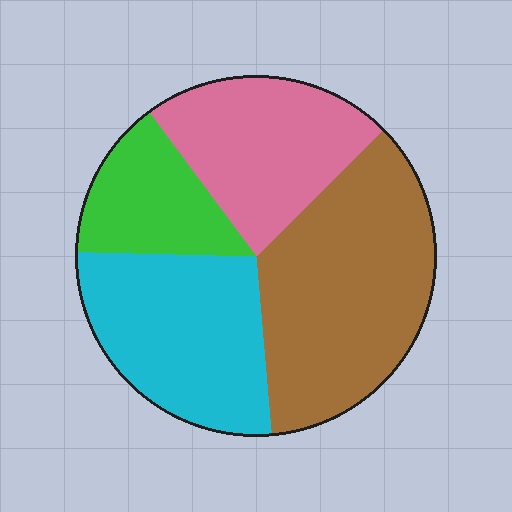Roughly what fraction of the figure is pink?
Pink covers around 25% of the figure.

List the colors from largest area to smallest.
From largest to smallest: brown, cyan, pink, green.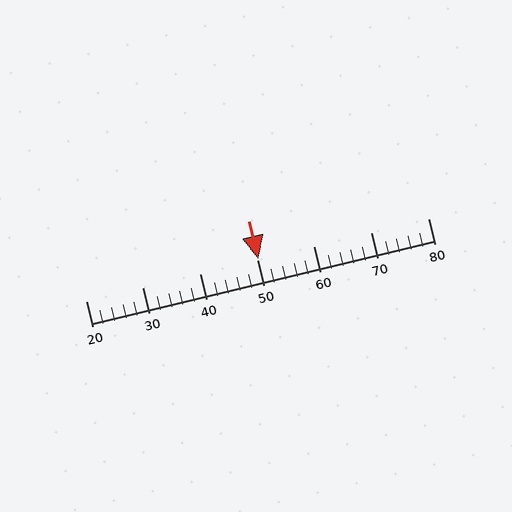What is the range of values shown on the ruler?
The ruler shows values from 20 to 80.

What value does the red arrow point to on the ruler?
The red arrow points to approximately 50.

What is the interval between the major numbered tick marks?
The major tick marks are spaced 10 units apart.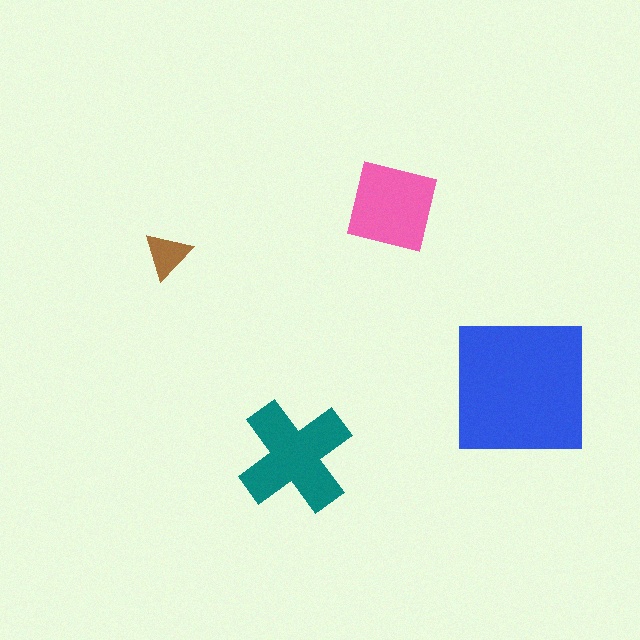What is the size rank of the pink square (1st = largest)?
3rd.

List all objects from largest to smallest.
The blue square, the teal cross, the pink square, the brown triangle.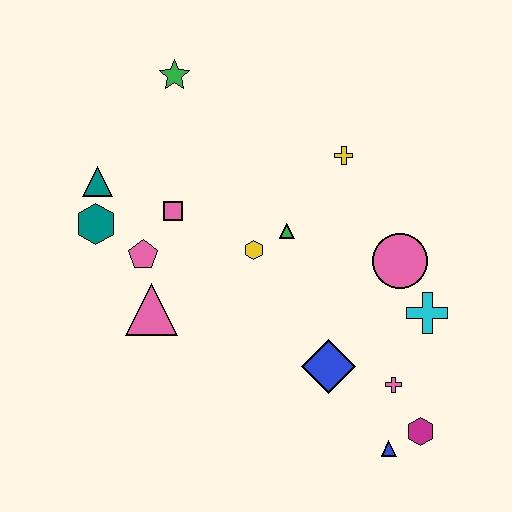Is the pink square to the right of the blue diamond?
No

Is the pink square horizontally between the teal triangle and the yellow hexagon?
Yes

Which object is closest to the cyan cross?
The pink circle is closest to the cyan cross.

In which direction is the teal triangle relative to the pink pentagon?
The teal triangle is above the pink pentagon.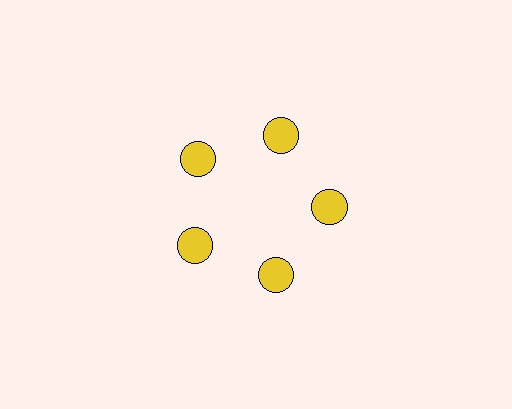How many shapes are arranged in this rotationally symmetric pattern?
There are 5 shapes, arranged in 5 groups of 1.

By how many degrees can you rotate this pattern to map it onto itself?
The pattern maps onto itself every 72 degrees of rotation.